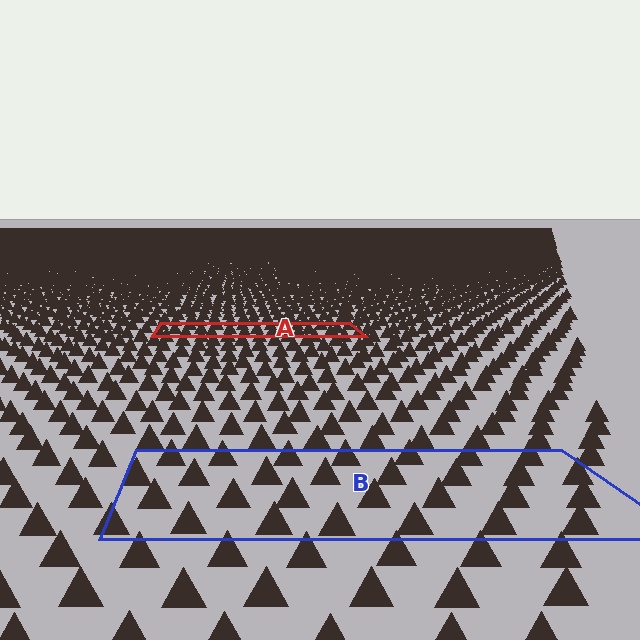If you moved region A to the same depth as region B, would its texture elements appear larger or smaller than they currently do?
They would appear larger. At a closer depth, the same texture elements are projected at a bigger on-screen size.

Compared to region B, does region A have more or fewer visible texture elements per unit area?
Region A has more texture elements per unit area — they are packed more densely because it is farther away.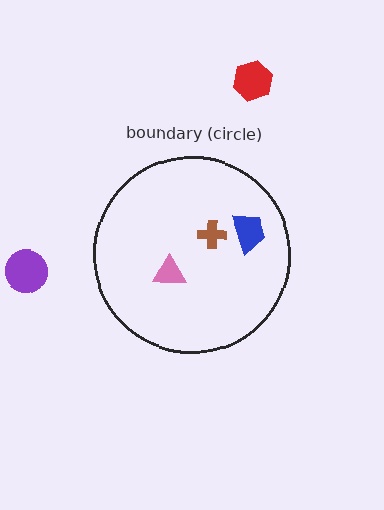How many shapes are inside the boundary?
3 inside, 2 outside.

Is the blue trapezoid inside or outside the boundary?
Inside.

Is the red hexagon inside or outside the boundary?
Outside.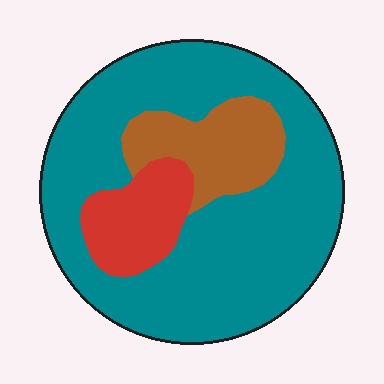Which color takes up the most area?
Teal, at roughly 70%.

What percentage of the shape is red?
Red covers about 15% of the shape.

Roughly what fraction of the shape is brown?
Brown covers about 15% of the shape.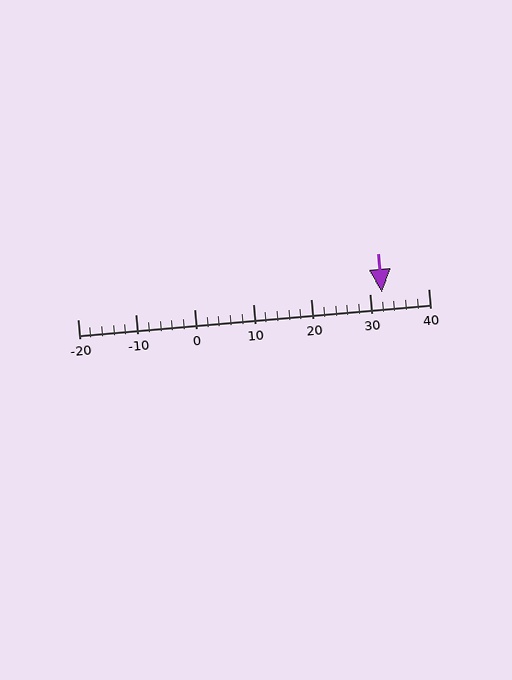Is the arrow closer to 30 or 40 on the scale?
The arrow is closer to 30.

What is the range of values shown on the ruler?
The ruler shows values from -20 to 40.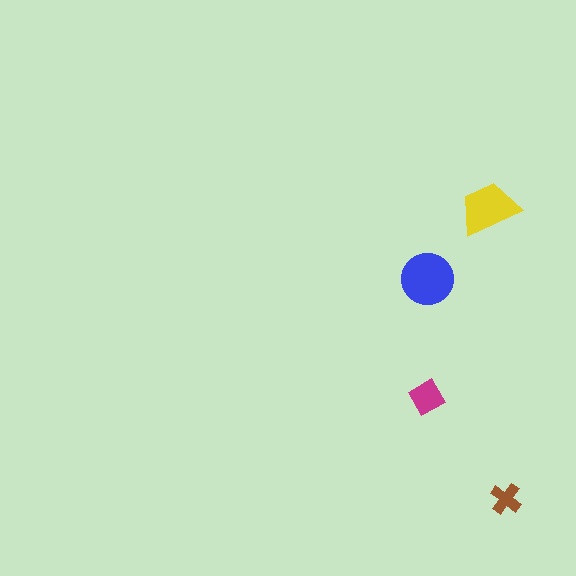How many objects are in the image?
There are 4 objects in the image.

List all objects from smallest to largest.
The brown cross, the magenta diamond, the yellow trapezoid, the blue circle.